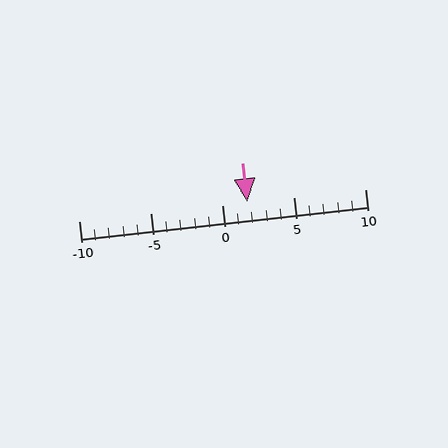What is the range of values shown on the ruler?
The ruler shows values from -10 to 10.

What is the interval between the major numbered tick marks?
The major tick marks are spaced 5 units apart.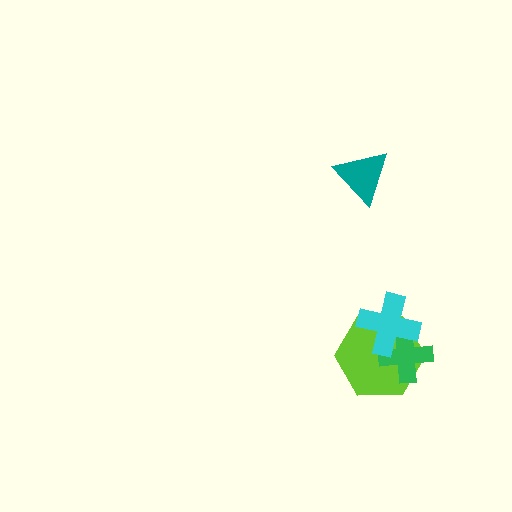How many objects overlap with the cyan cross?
2 objects overlap with the cyan cross.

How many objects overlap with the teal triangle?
0 objects overlap with the teal triangle.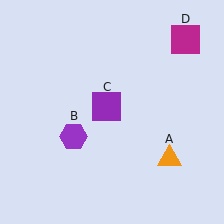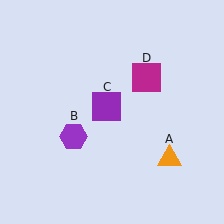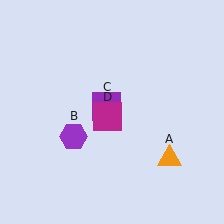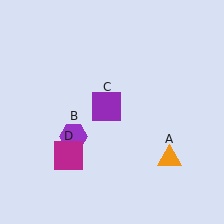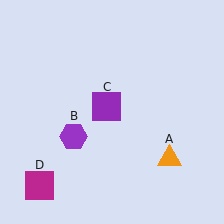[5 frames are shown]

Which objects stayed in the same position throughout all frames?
Orange triangle (object A) and purple hexagon (object B) and purple square (object C) remained stationary.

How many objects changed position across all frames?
1 object changed position: magenta square (object D).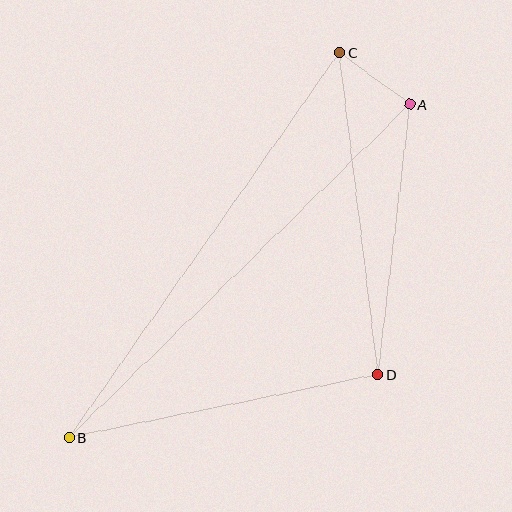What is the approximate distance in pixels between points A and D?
The distance between A and D is approximately 272 pixels.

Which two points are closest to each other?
Points A and C are closest to each other.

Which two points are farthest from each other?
Points A and B are farthest from each other.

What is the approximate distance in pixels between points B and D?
The distance between B and D is approximately 315 pixels.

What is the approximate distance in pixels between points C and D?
The distance between C and D is approximately 324 pixels.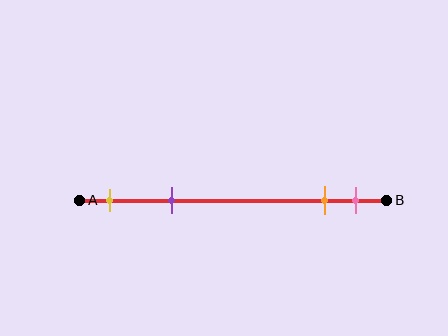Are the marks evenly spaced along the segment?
No, the marks are not evenly spaced.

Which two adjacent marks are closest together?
The orange and pink marks are the closest adjacent pair.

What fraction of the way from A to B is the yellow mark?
The yellow mark is approximately 10% (0.1) of the way from A to B.